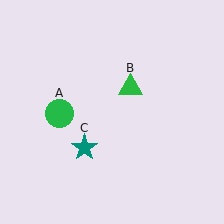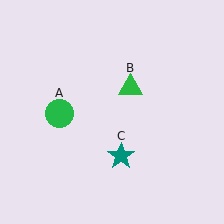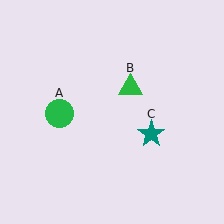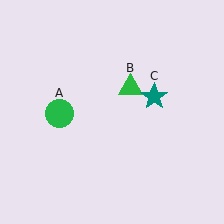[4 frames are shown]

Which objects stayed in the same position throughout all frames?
Green circle (object A) and green triangle (object B) remained stationary.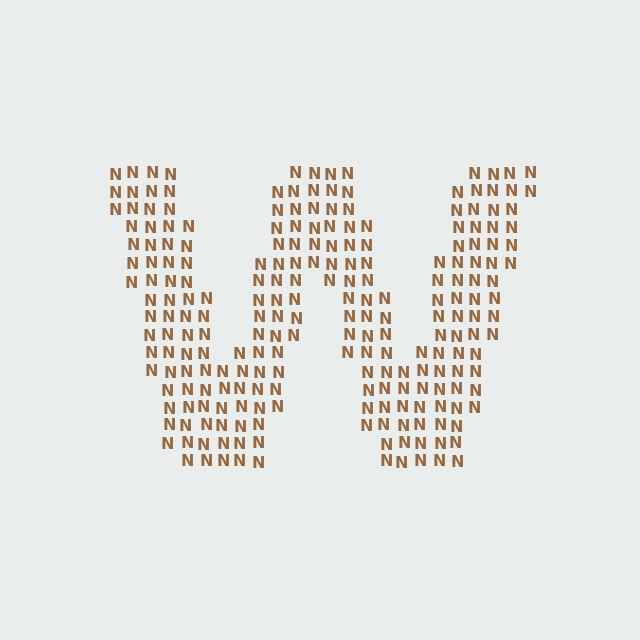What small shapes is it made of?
It is made of small letter N's.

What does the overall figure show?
The overall figure shows the letter W.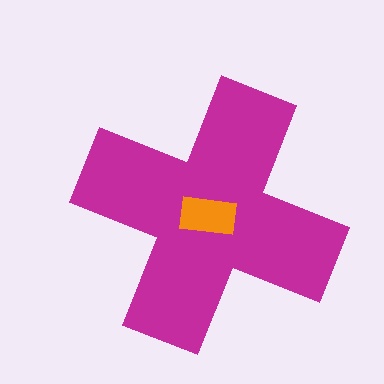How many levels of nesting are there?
2.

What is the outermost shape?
The magenta cross.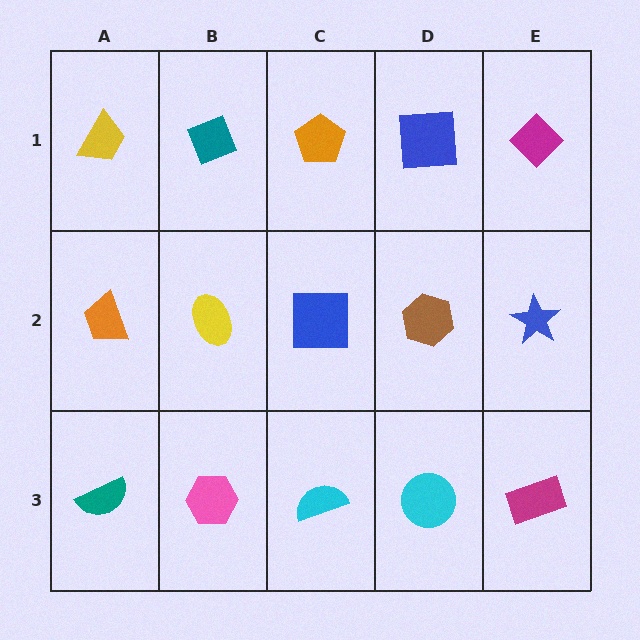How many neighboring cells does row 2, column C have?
4.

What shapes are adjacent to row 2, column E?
A magenta diamond (row 1, column E), a magenta rectangle (row 3, column E), a brown hexagon (row 2, column D).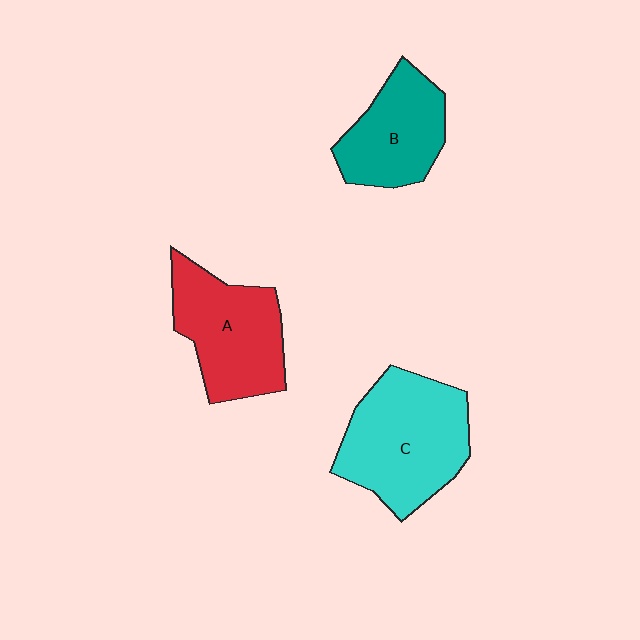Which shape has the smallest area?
Shape B (teal).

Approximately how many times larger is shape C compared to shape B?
Approximately 1.5 times.